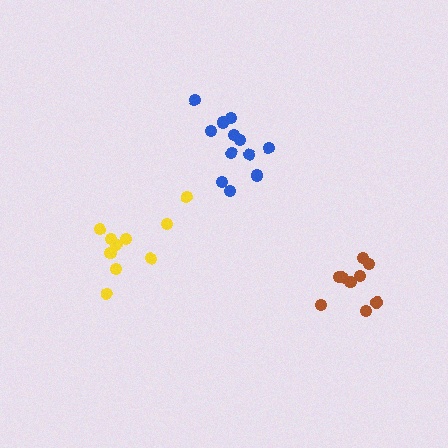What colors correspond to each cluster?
The clusters are colored: brown, blue, yellow.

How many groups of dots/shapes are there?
There are 3 groups.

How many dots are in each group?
Group 1: 9 dots, Group 2: 12 dots, Group 3: 10 dots (31 total).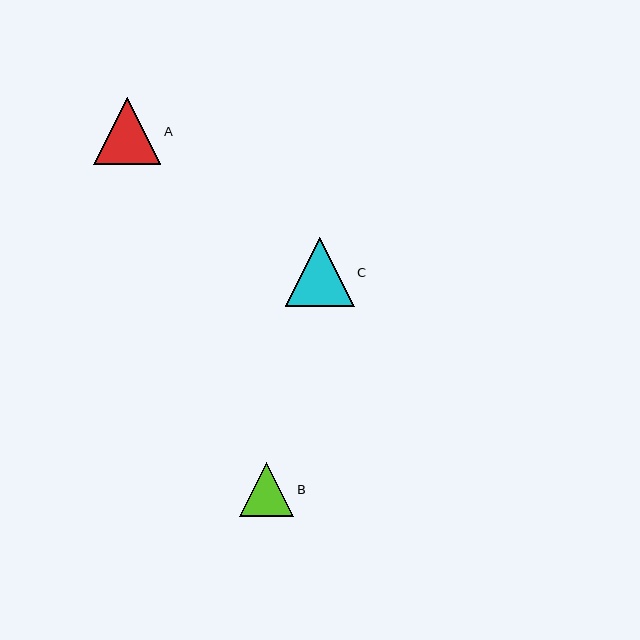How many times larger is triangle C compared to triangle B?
Triangle C is approximately 1.3 times the size of triangle B.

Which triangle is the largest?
Triangle C is the largest with a size of approximately 68 pixels.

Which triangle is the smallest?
Triangle B is the smallest with a size of approximately 54 pixels.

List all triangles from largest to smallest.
From largest to smallest: C, A, B.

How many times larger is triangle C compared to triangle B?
Triangle C is approximately 1.3 times the size of triangle B.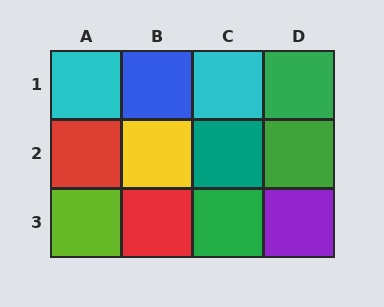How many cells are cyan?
2 cells are cyan.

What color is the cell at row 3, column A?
Lime.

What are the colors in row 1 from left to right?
Cyan, blue, cyan, green.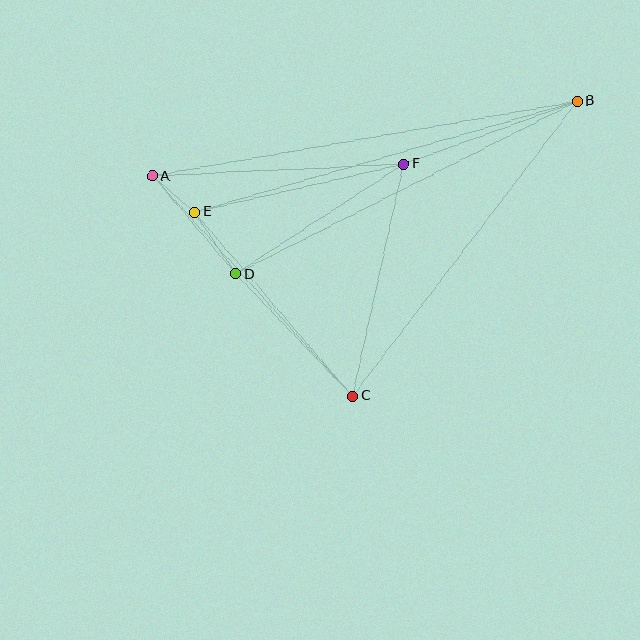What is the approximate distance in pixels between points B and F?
The distance between B and F is approximately 184 pixels.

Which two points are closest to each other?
Points A and E are closest to each other.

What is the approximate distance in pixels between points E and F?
The distance between E and F is approximately 215 pixels.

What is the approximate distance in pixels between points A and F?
The distance between A and F is approximately 251 pixels.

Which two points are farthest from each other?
Points A and B are farthest from each other.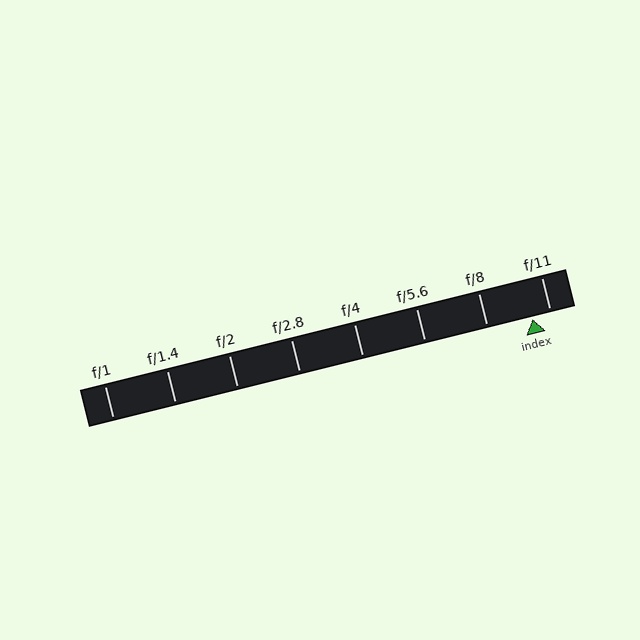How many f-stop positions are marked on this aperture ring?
There are 8 f-stop positions marked.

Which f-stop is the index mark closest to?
The index mark is closest to f/11.